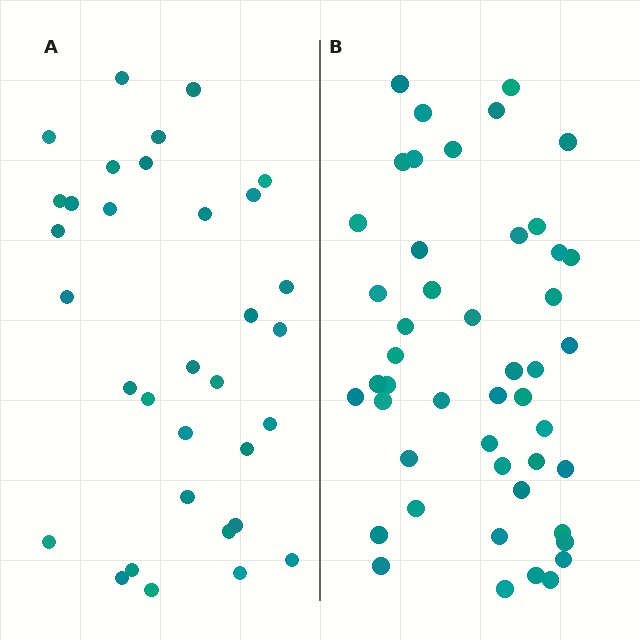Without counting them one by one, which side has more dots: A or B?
Region B (the right region) has more dots.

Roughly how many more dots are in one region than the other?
Region B has approximately 15 more dots than region A.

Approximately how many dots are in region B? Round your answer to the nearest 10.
About 50 dots. (The exact count is 47, which rounds to 50.)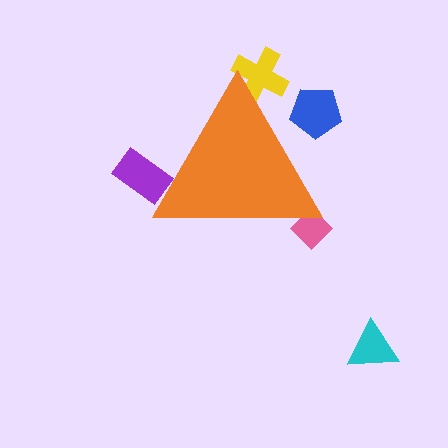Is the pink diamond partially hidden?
Yes, the pink diamond is partially hidden behind the orange triangle.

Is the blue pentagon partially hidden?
Yes, the blue pentagon is partially hidden behind the orange triangle.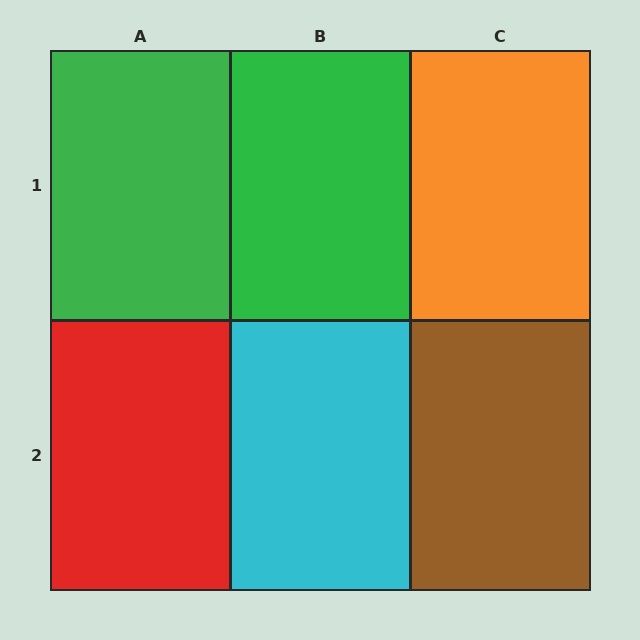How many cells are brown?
1 cell is brown.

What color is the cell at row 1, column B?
Green.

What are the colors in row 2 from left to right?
Red, cyan, brown.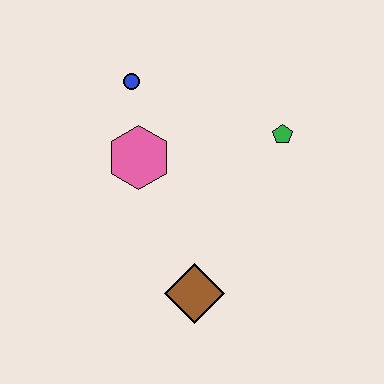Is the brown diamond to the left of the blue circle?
No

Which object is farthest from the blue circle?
The brown diamond is farthest from the blue circle.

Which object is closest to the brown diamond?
The pink hexagon is closest to the brown diamond.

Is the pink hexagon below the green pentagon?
Yes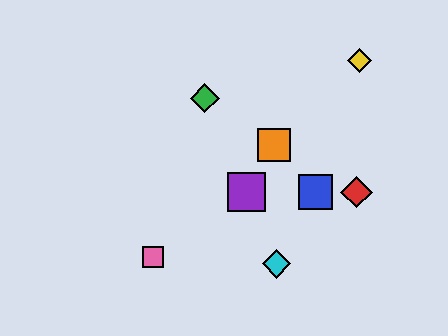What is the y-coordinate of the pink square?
The pink square is at y≈257.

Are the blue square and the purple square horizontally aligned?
Yes, both are at y≈192.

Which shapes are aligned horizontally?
The red diamond, the blue square, the purple square are aligned horizontally.